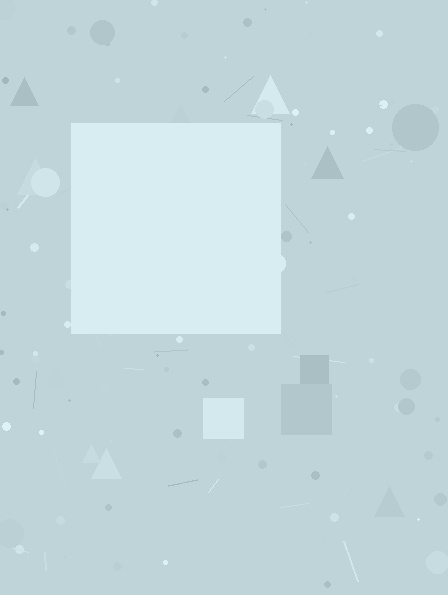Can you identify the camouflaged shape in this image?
The camouflaged shape is a square.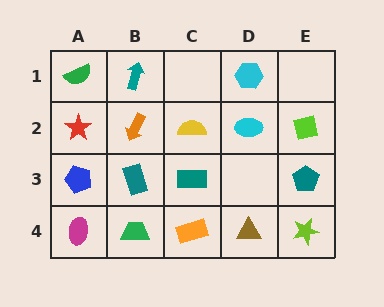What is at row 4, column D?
A brown triangle.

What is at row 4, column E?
A lime star.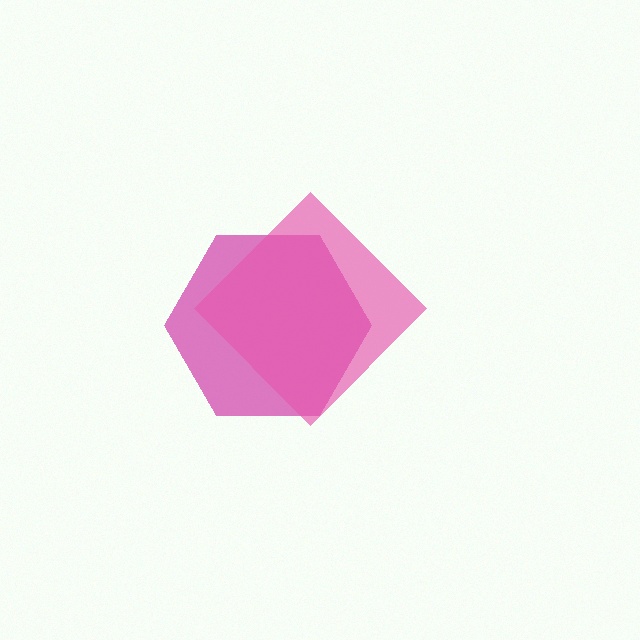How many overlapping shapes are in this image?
There are 2 overlapping shapes in the image.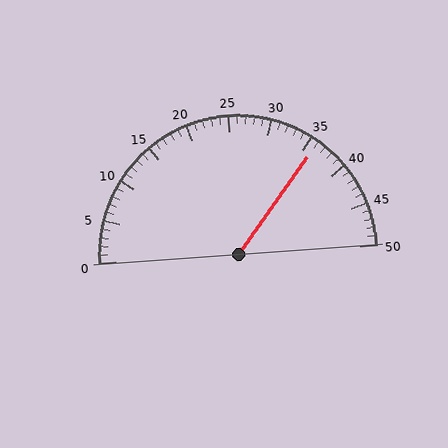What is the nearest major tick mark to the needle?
The nearest major tick mark is 35.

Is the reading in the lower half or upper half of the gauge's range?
The reading is in the upper half of the range (0 to 50).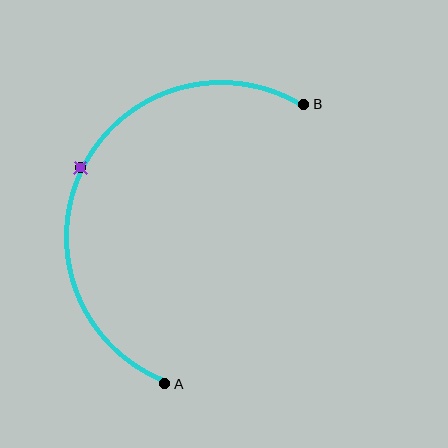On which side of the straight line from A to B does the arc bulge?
The arc bulges to the left of the straight line connecting A and B.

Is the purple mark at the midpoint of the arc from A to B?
Yes. The purple mark lies on the arc at equal arc-length from both A and B — it is the arc midpoint.